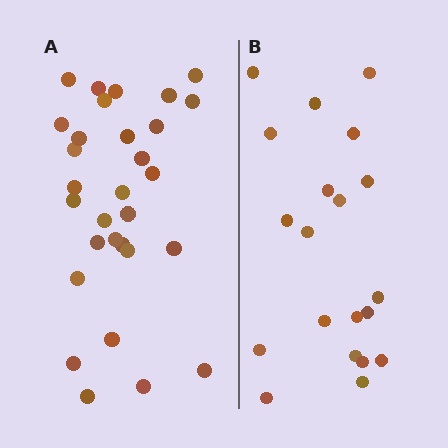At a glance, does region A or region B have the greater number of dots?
Region A (the left region) has more dots.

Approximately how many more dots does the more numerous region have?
Region A has roughly 10 or so more dots than region B.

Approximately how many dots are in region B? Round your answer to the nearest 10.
About 20 dots.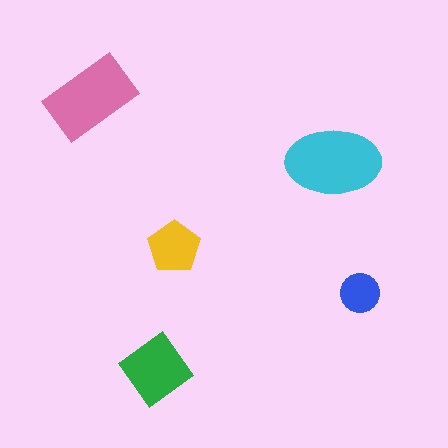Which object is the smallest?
The blue circle.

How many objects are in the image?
There are 5 objects in the image.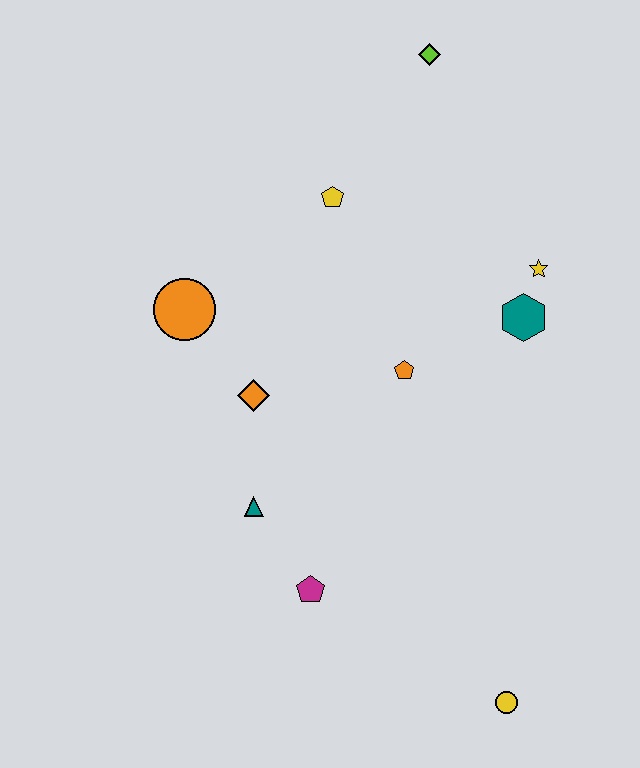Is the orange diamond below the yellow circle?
No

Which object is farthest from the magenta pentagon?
The lime diamond is farthest from the magenta pentagon.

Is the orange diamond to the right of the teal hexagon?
No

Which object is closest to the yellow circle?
The magenta pentagon is closest to the yellow circle.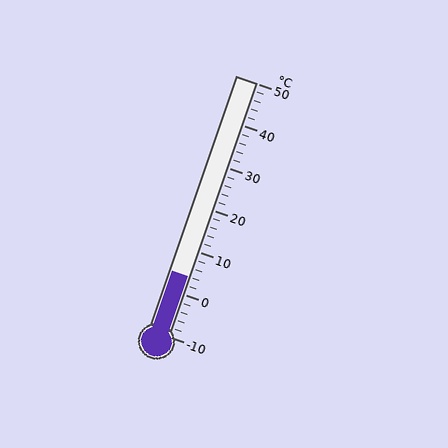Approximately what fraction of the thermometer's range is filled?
The thermometer is filled to approximately 25% of its range.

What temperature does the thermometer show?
The thermometer shows approximately 4°C.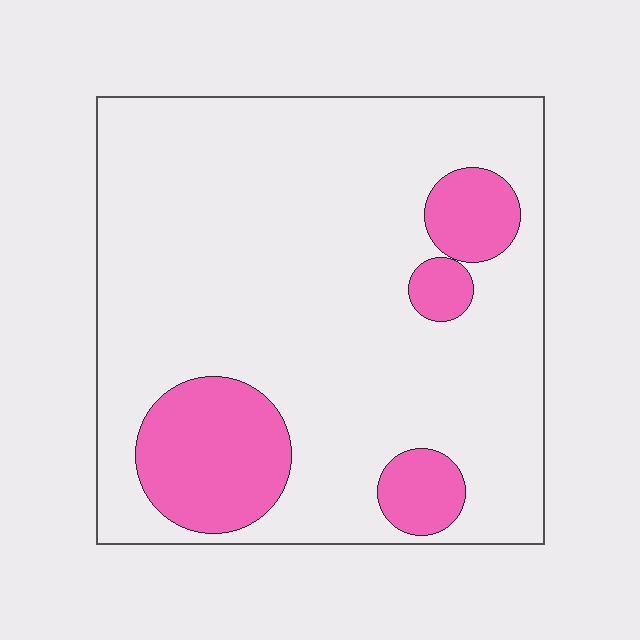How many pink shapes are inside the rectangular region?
4.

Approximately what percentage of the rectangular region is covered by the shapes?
Approximately 20%.